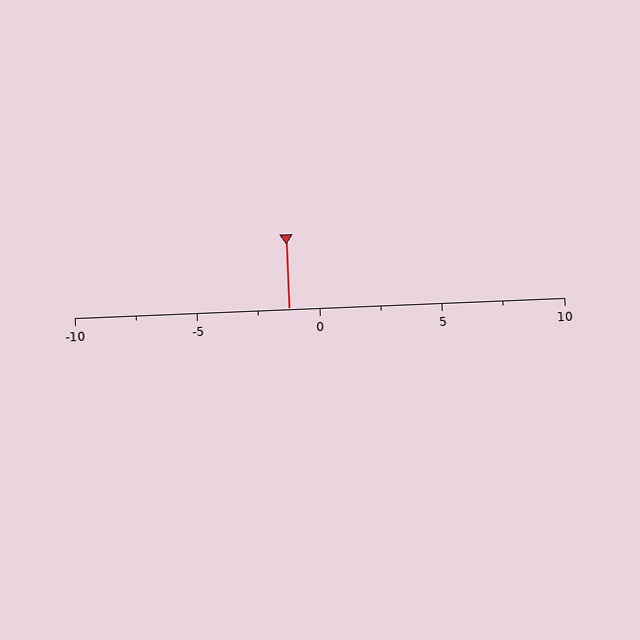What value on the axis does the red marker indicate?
The marker indicates approximately -1.2.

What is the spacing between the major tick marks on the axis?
The major ticks are spaced 5 apart.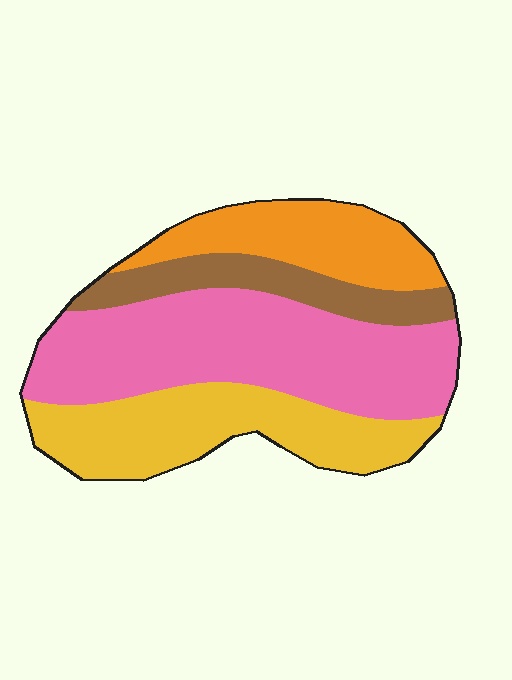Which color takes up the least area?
Brown, at roughly 15%.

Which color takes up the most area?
Pink, at roughly 40%.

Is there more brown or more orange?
Orange.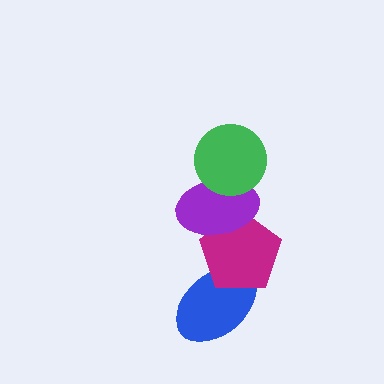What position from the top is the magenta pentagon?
The magenta pentagon is 3rd from the top.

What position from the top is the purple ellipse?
The purple ellipse is 2nd from the top.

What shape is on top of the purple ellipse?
The green circle is on top of the purple ellipse.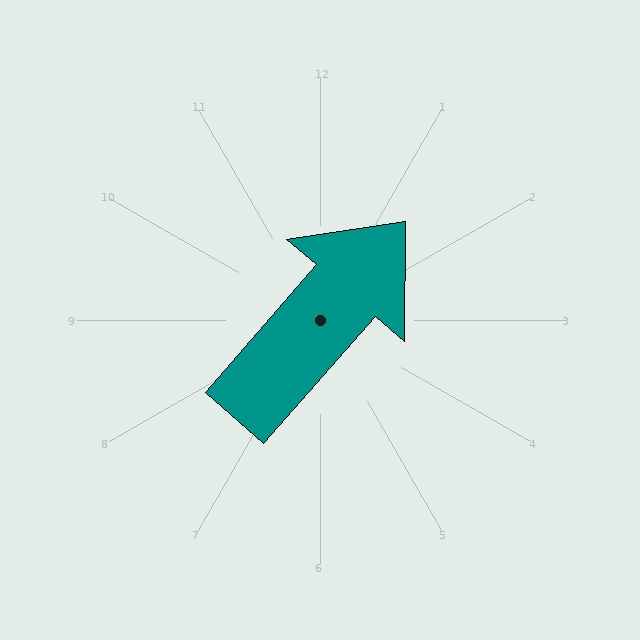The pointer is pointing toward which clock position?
Roughly 1 o'clock.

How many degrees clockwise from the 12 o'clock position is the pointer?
Approximately 41 degrees.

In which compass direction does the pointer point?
Northeast.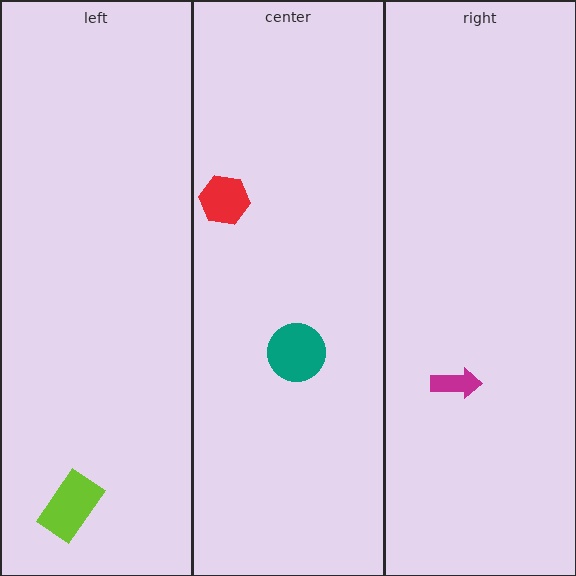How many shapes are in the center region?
2.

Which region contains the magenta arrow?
The right region.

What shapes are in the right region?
The magenta arrow.